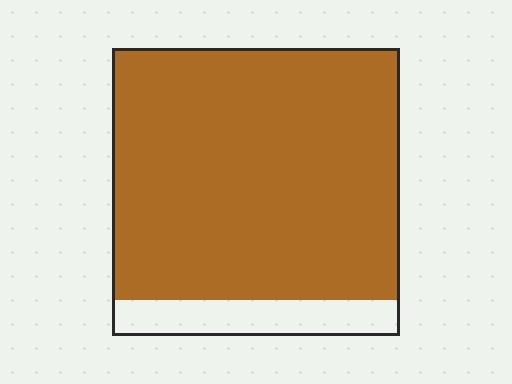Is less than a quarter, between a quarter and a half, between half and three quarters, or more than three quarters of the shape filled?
More than three quarters.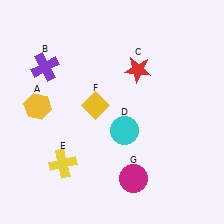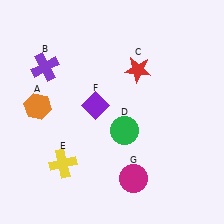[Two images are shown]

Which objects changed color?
A changed from yellow to orange. D changed from cyan to green. F changed from yellow to purple.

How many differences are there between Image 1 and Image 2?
There are 3 differences between the two images.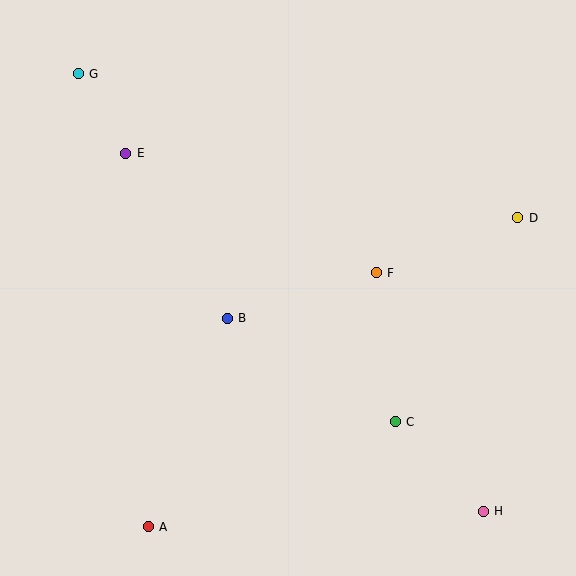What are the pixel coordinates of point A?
Point A is at (148, 527).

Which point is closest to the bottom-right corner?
Point H is closest to the bottom-right corner.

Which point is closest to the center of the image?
Point B at (227, 318) is closest to the center.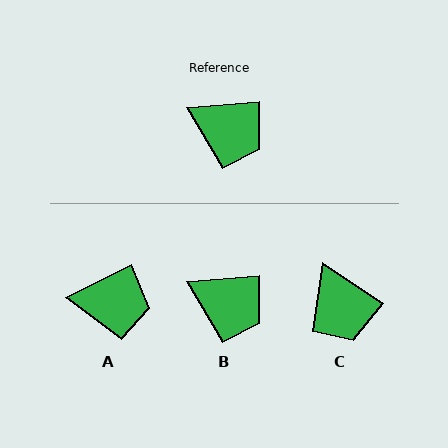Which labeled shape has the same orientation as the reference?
B.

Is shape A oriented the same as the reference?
No, it is off by about 22 degrees.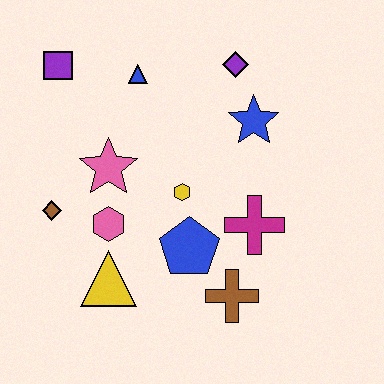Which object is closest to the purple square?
The blue triangle is closest to the purple square.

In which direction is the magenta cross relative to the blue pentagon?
The magenta cross is to the right of the blue pentagon.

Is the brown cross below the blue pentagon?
Yes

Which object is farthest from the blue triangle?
The brown cross is farthest from the blue triangle.